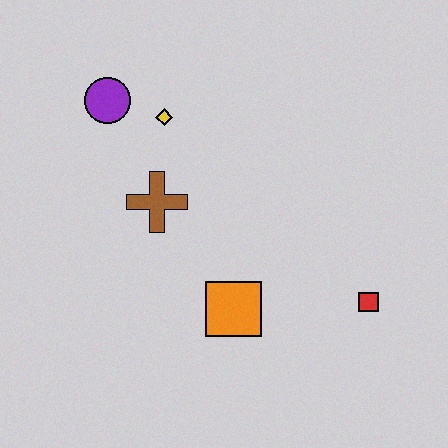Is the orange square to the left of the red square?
Yes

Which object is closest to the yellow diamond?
The purple circle is closest to the yellow diamond.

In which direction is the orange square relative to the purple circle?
The orange square is below the purple circle.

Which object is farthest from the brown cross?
The red square is farthest from the brown cross.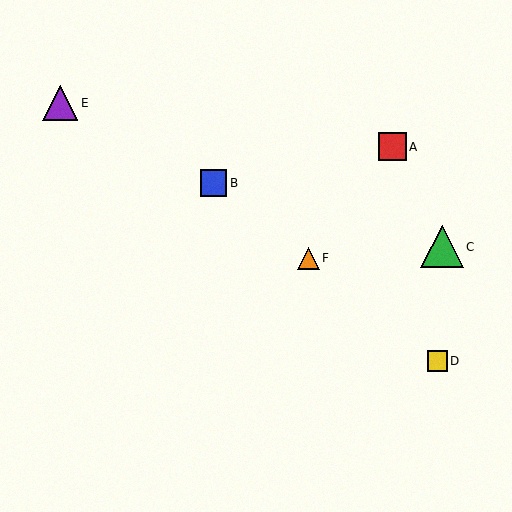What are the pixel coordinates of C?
Object C is at (442, 247).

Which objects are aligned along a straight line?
Objects B, D, F are aligned along a straight line.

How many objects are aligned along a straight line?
3 objects (B, D, F) are aligned along a straight line.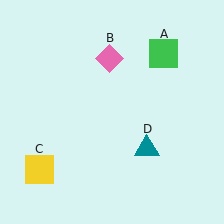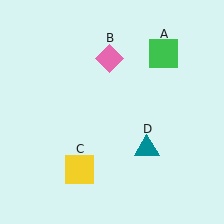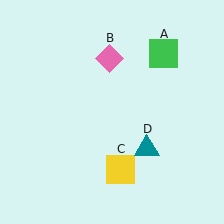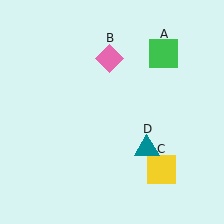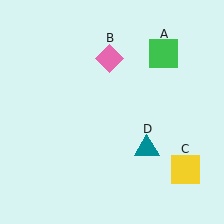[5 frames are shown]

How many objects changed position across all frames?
1 object changed position: yellow square (object C).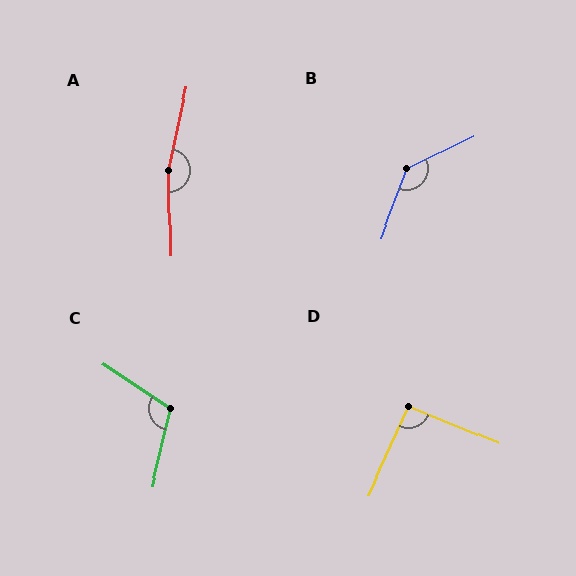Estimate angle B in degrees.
Approximately 136 degrees.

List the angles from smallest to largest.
D (92°), C (110°), B (136°), A (167°).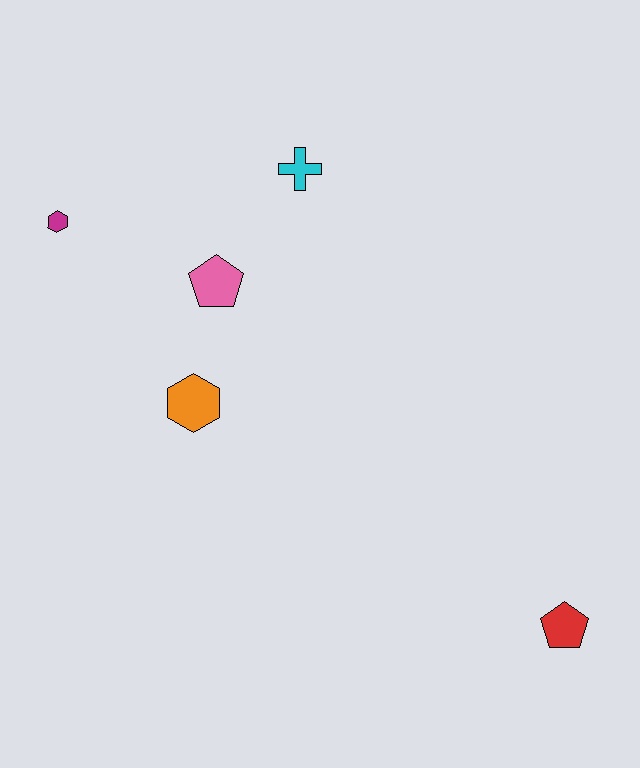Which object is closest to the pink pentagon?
The orange hexagon is closest to the pink pentagon.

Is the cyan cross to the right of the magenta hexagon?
Yes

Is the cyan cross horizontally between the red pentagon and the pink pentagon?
Yes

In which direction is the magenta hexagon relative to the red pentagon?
The magenta hexagon is to the left of the red pentagon.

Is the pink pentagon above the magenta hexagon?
No